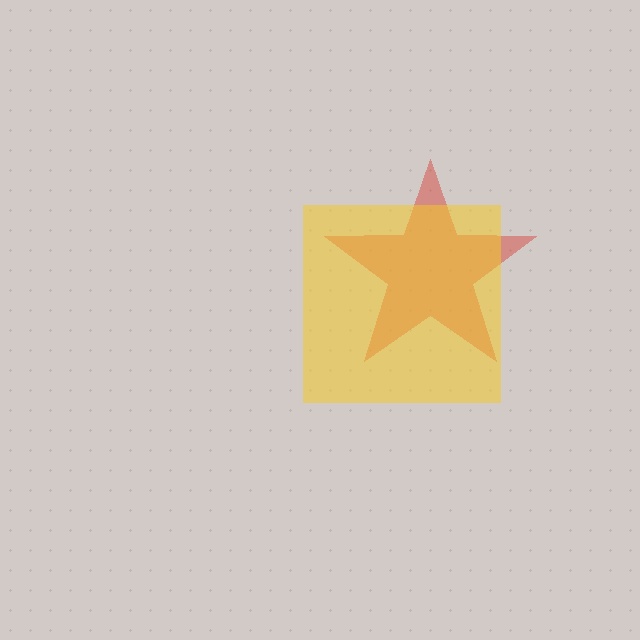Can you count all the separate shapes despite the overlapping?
Yes, there are 2 separate shapes.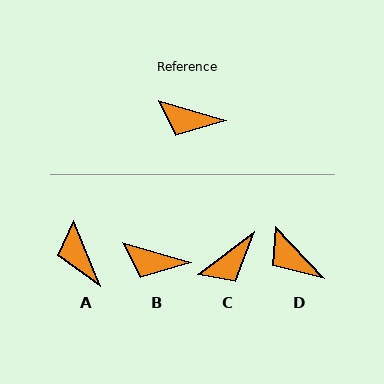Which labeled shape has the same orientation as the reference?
B.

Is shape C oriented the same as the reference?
No, it is off by about 53 degrees.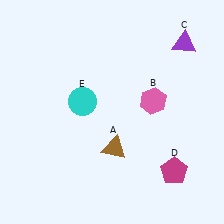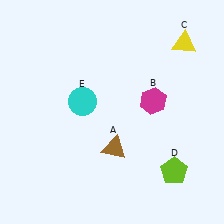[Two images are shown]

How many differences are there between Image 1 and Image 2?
There are 3 differences between the two images.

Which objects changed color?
B changed from pink to magenta. C changed from purple to yellow. D changed from magenta to lime.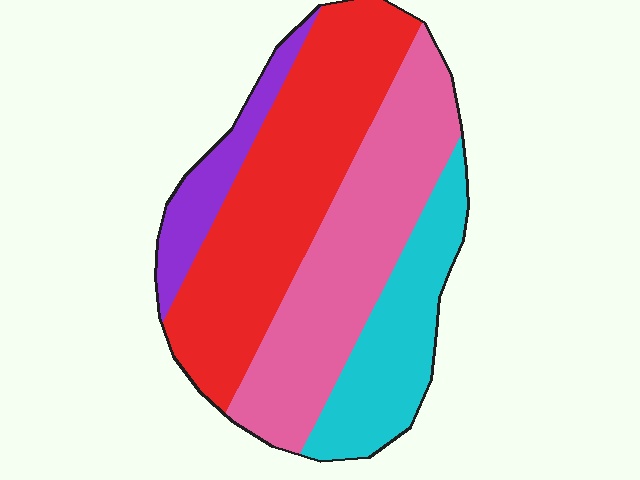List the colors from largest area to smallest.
From largest to smallest: red, pink, cyan, purple.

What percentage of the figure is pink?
Pink takes up about one third (1/3) of the figure.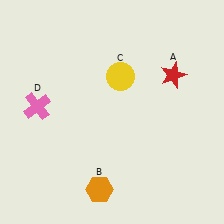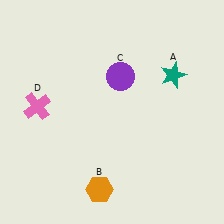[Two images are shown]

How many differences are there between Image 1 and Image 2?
There are 2 differences between the two images.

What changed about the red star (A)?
In Image 1, A is red. In Image 2, it changed to teal.